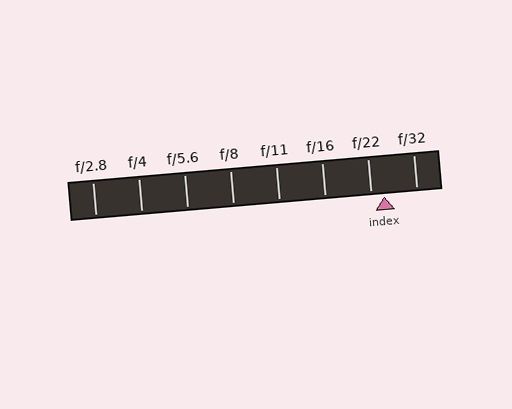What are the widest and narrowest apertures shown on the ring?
The widest aperture shown is f/2.8 and the narrowest is f/32.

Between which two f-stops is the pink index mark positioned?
The index mark is between f/22 and f/32.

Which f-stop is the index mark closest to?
The index mark is closest to f/22.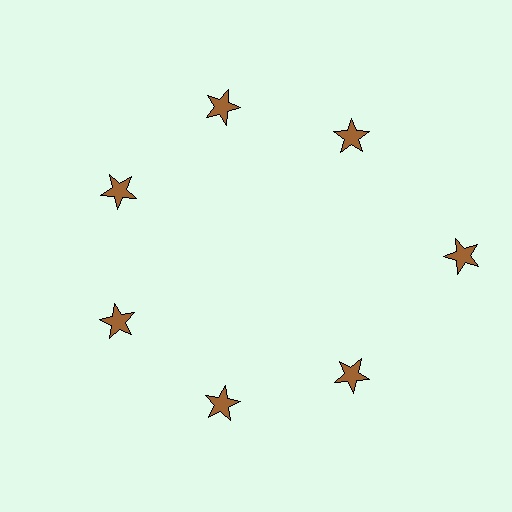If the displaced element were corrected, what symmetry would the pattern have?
It would have 7-fold rotational symmetry — the pattern would map onto itself every 51 degrees.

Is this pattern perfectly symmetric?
No. The 7 brown stars are arranged in a ring, but one element near the 3 o'clock position is pushed outward from the center, breaking the 7-fold rotational symmetry.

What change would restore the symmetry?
The symmetry would be restored by moving it inward, back onto the ring so that all 7 stars sit at equal angles and equal distance from the center.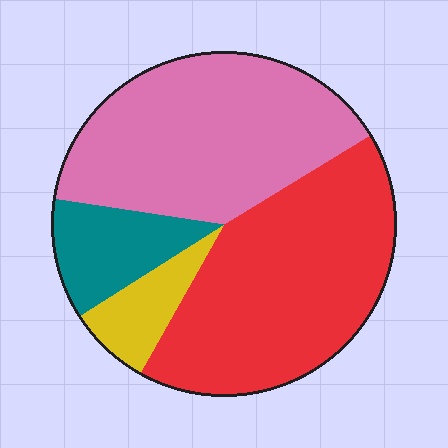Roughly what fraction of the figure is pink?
Pink takes up about two fifths (2/5) of the figure.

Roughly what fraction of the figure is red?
Red covers roughly 40% of the figure.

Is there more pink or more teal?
Pink.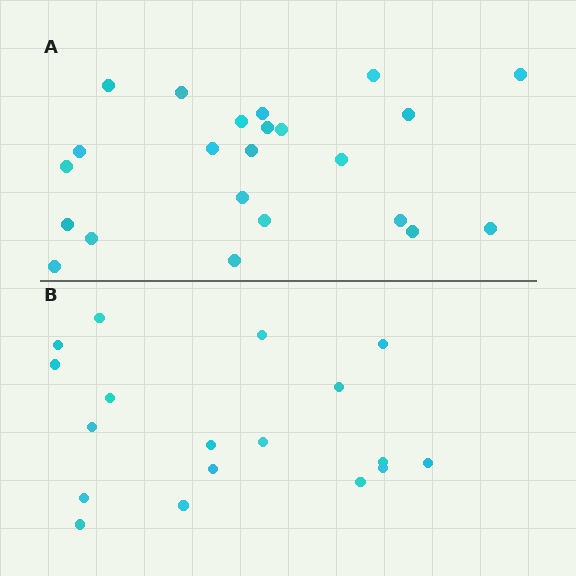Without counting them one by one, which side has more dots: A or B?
Region A (the top region) has more dots.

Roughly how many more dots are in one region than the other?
Region A has about 5 more dots than region B.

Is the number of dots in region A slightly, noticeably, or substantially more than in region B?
Region A has noticeably more, but not dramatically so. The ratio is roughly 1.3 to 1.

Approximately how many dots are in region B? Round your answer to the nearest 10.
About 20 dots. (The exact count is 18, which rounds to 20.)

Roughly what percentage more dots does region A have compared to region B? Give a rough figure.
About 30% more.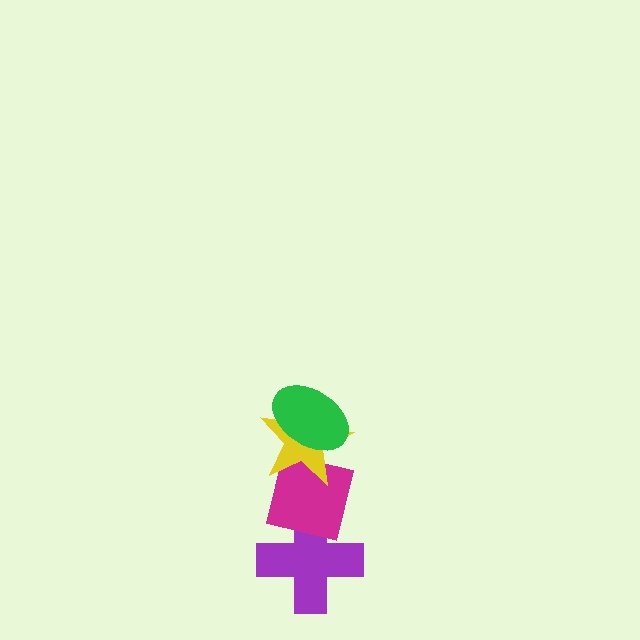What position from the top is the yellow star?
The yellow star is 2nd from the top.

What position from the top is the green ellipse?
The green ellipse is 1st from the top.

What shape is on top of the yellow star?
The green ellipse is on top of the yellow star.